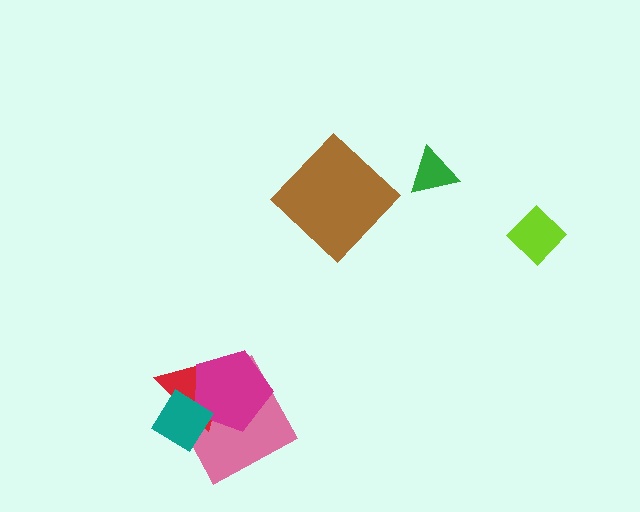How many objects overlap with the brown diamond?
0 objects overlap with the brown diamond.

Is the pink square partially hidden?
Yes, it is partially covered by another shape.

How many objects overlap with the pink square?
3 objects overlap with the pink square.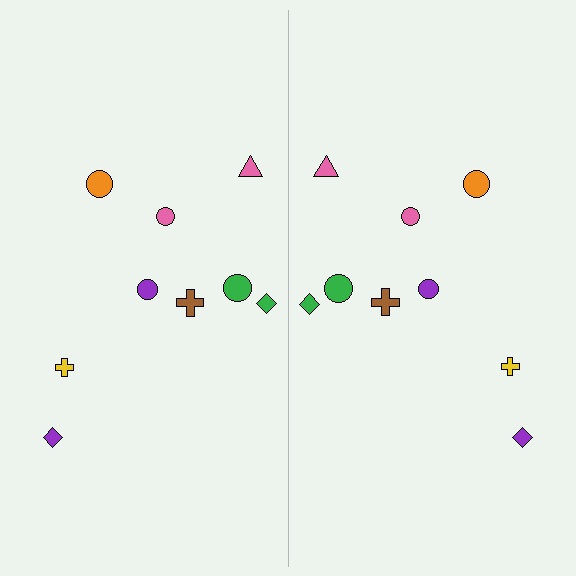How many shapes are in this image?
There are 18 shapes in this image.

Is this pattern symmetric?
Yes, this pattern has bilateral (reflection) symmetry.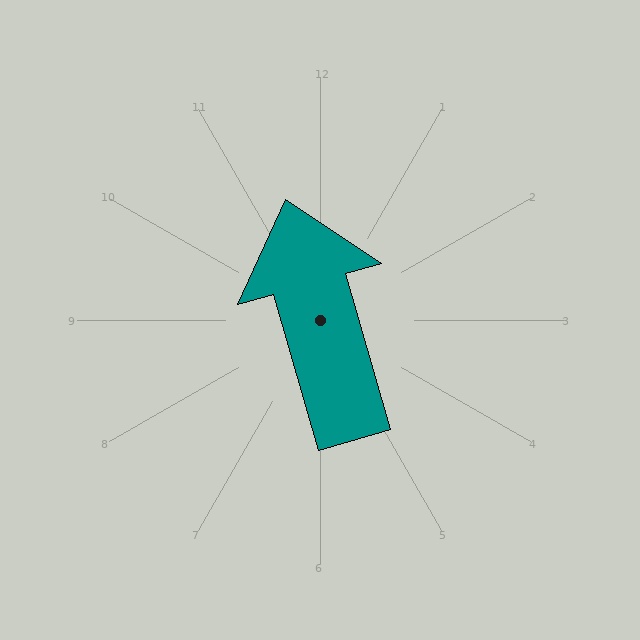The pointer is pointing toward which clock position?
Roughly 11 o'clock.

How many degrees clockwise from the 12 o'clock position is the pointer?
Approximately 344 degrees.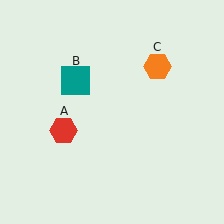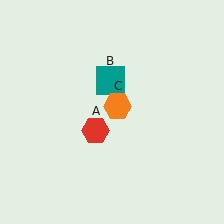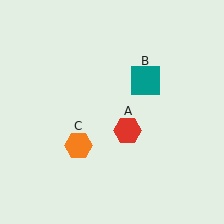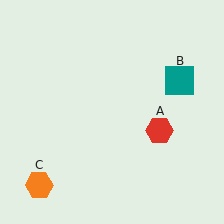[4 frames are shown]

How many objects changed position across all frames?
3 objects changed position: red hexagon (object A), teal square (object B), orange hexagon (object C).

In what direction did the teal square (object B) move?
The teal square (object B) moved right.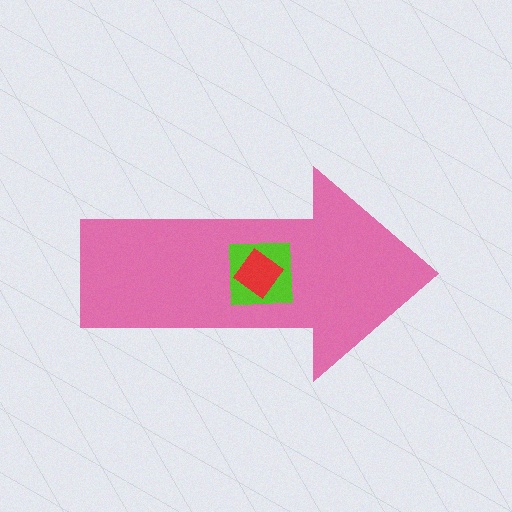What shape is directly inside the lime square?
The red diamond.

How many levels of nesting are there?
3.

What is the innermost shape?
The red diamond.